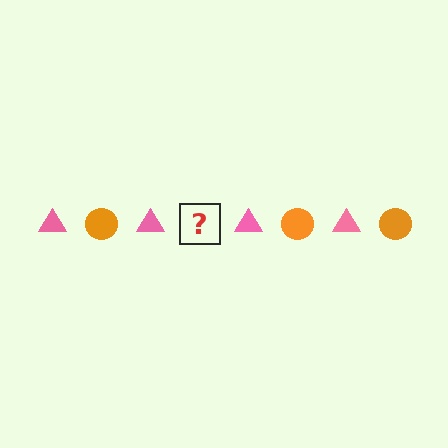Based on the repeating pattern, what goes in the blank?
The blank should be an orange circle.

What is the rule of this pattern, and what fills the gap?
The rule is that the pattern alternates between pink triangle and orange circle. The gap should be filled with an orange circle.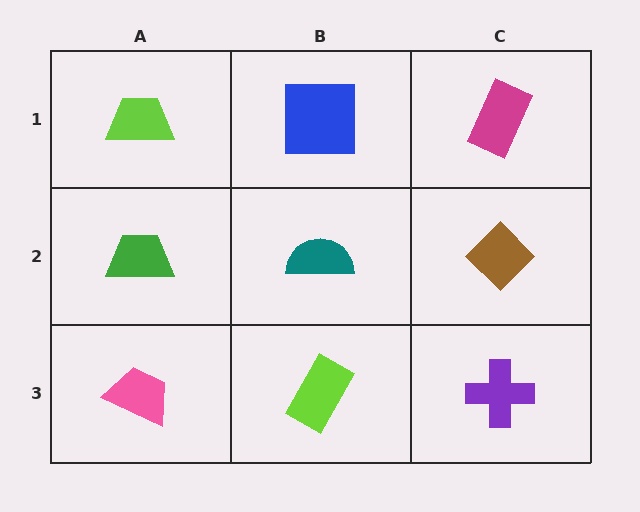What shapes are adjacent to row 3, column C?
A brown diamond (row 2, column C), a lime rectangle (row 3, column B).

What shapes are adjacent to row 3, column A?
A green trapezoid (row 2, column A), a lime rectangle (row 3, column B).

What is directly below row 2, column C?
A purple cross.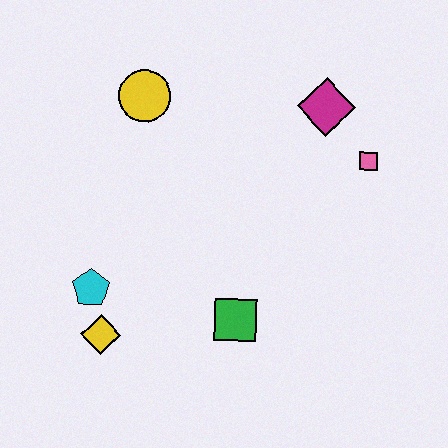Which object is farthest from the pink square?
The yellow diamond is farthest from the pink square.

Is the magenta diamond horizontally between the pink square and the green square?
Yes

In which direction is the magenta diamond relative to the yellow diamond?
The magenta diamond is above the yellow diamond.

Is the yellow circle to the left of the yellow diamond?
No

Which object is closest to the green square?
The yellow diamond is closest to the green square.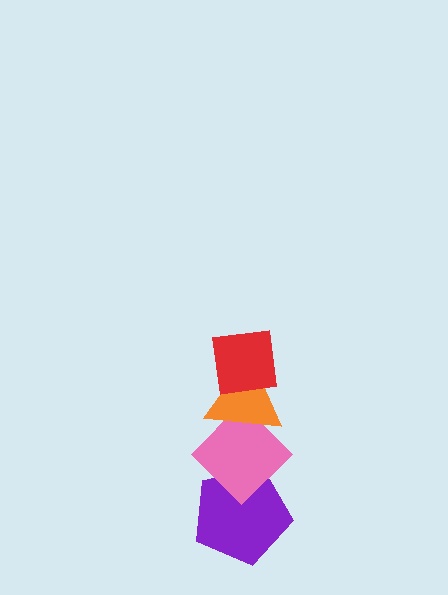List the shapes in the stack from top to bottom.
From top to bottom: the red square, the orange triangle, the pink diamond, the purple pentagon.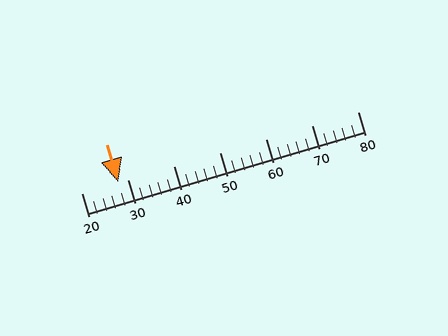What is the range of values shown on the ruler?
The ruler shows values from 20 to 80.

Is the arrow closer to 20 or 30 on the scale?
The arrow is closer to 30.